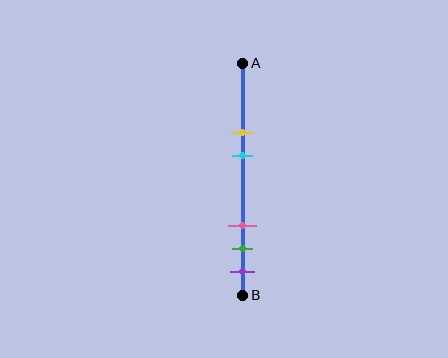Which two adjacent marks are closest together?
The green and purple marks are the closest adjacent pair.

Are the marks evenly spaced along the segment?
No, the marks are not evenly spaced.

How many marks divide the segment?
There are 5 marks dividing the segment.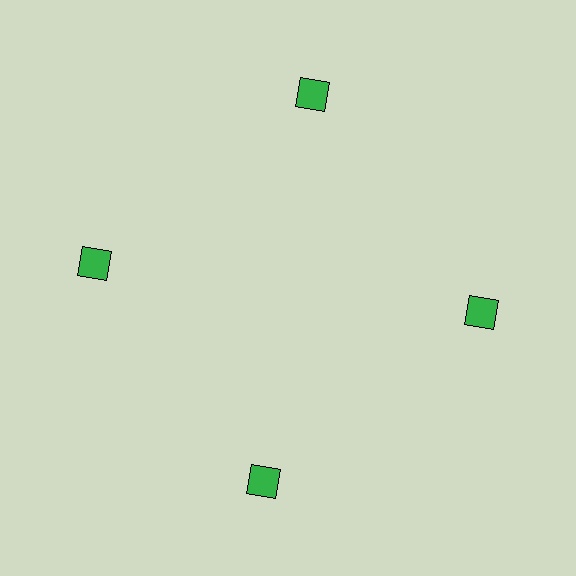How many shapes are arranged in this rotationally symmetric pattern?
There are 4 shapes, arranged in 4 groups of 1.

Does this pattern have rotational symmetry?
Yes, this pattern has 4-fold rotational symmetry. It looks the same after rotating 90 degrees around the center.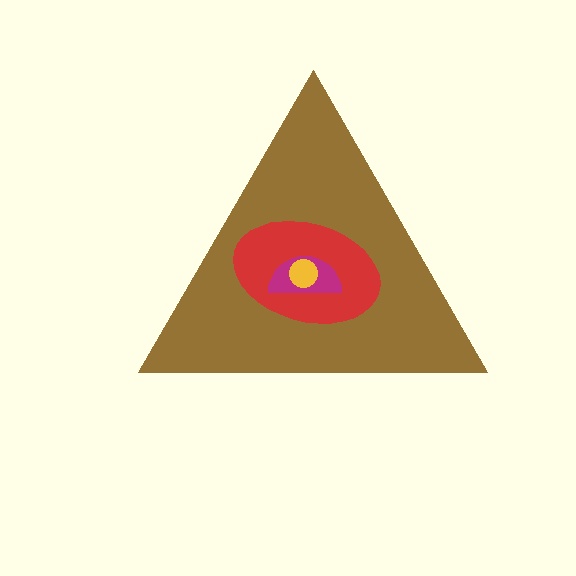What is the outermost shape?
The brown triangle.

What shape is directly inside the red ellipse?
The magenta semicircle.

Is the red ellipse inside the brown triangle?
Yes.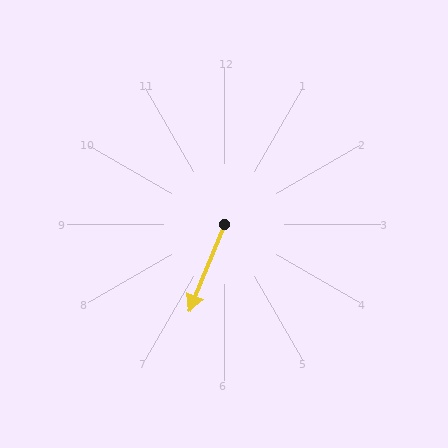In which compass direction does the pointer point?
South.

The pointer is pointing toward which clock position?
Roughly 7 o'clock.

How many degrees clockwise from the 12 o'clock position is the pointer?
Approximately 202 degrees.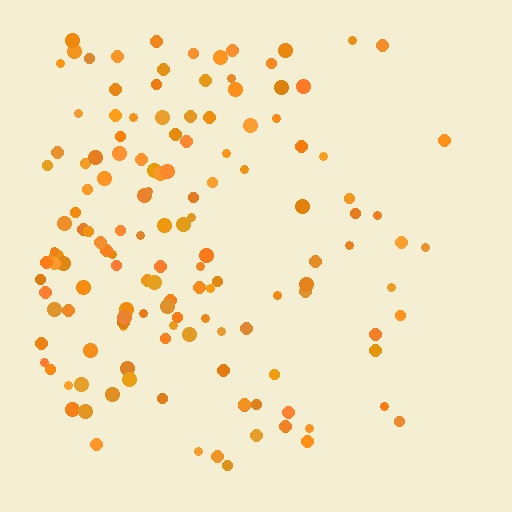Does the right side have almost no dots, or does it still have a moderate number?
Still a moderate number, just noticeably fewer than the left.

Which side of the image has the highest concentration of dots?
The left.